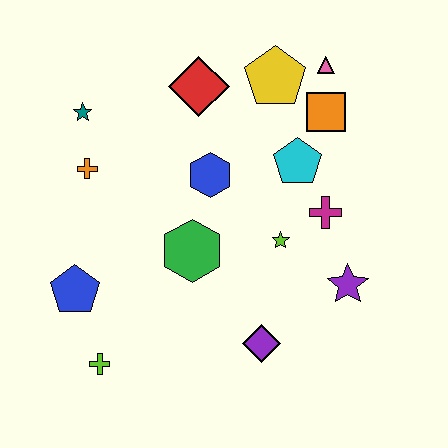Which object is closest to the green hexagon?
The blue hexagon is closest to the green hexagon.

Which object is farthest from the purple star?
The teal star is farthest from the purple star.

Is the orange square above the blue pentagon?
Yes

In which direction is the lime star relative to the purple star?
The lime star is to the left of the purple star.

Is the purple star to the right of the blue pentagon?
Yes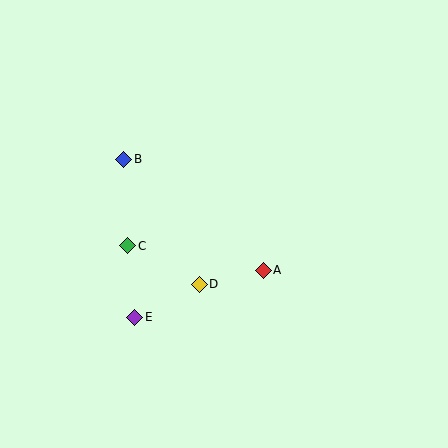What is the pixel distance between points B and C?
The distance between B and C is 87 pixels.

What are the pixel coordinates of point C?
Point C is at (128, 246).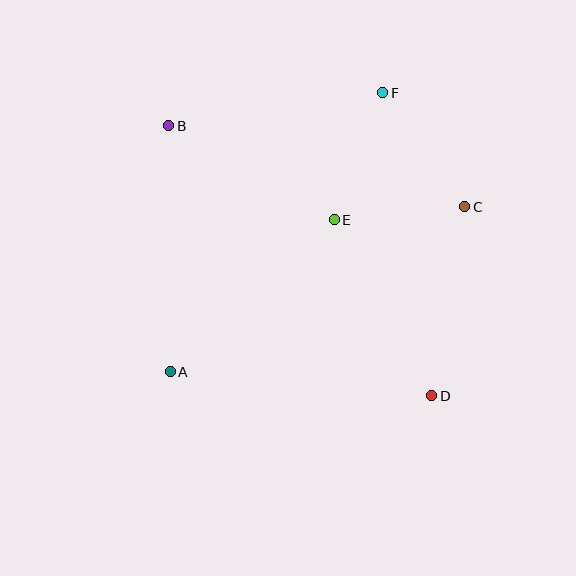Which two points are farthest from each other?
Points B and D are farthest from each other.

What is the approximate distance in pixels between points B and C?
The distance between B and C is approximately 307 pixels.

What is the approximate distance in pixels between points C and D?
The distance between C and D is approximately 192 pixels.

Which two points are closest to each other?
Points C and E are closest to each other.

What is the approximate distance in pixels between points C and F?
The distance between C and F is approximately 141 pixels.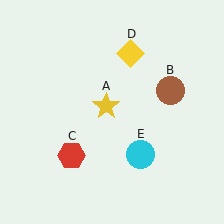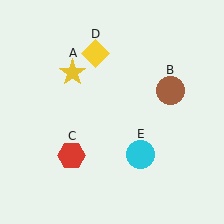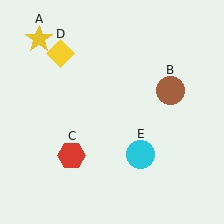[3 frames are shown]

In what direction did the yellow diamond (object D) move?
The yellow diamond (object D) moved left.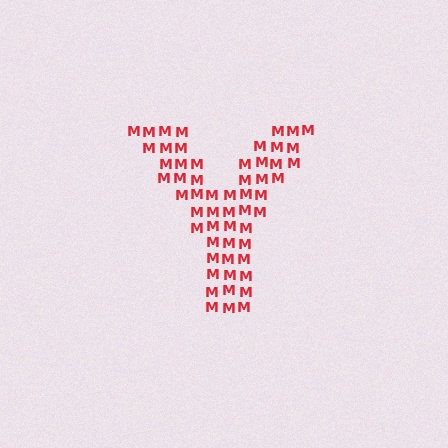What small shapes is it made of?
It is made of small letter M's.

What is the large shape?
The large shape is the letter Y.